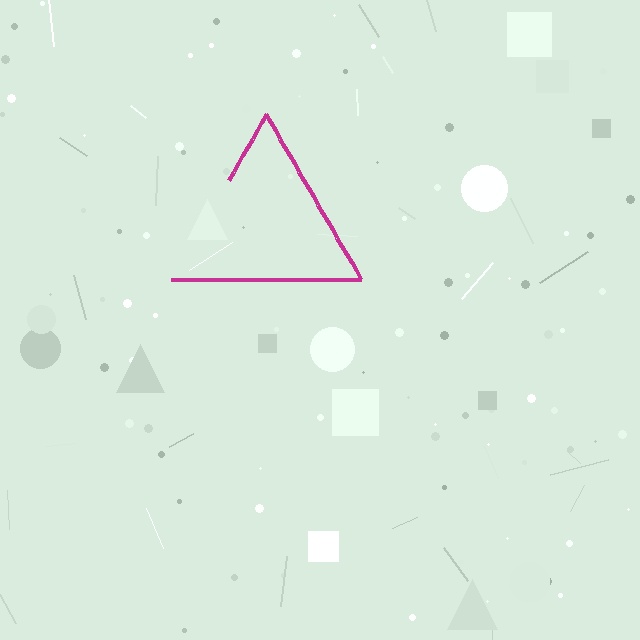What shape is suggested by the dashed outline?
The dashed outline suggests a triangle.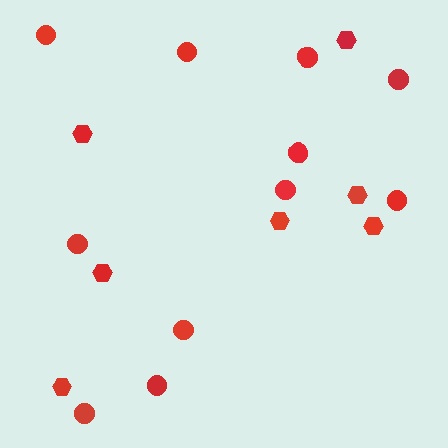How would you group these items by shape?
There are 2 groups: one group of circles (11) and one group of hexagons (7).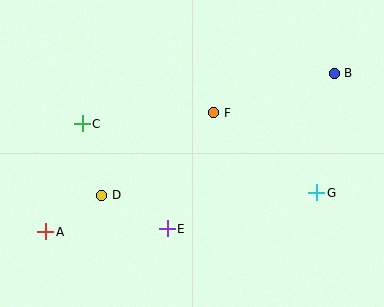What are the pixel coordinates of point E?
Point E is at (167, 229).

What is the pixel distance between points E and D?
The distance between E and D is 74 pixels.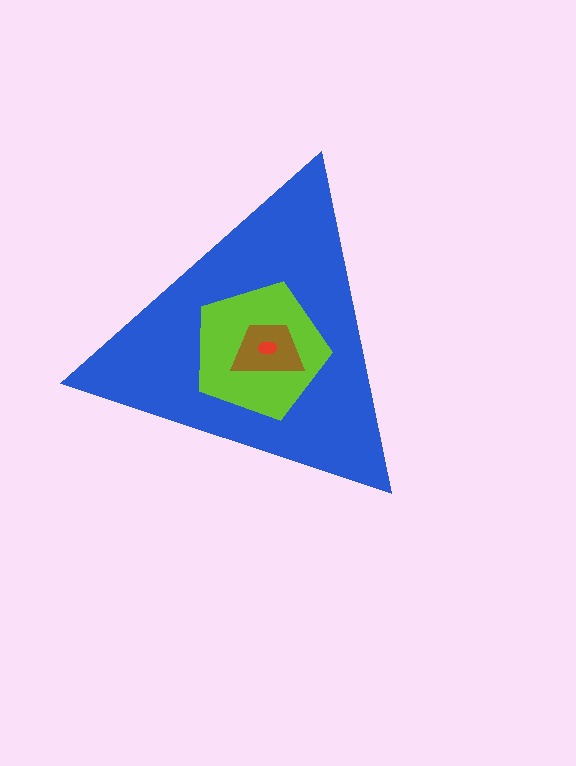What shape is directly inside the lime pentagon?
The brown trapezoid.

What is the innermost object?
The red ellipse.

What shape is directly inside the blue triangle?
The lime pentagon.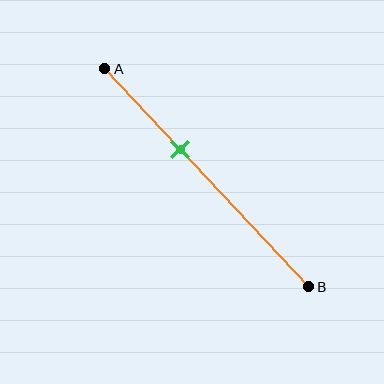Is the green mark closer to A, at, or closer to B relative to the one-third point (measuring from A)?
The green mark is closer to point B than the one-third point of segment AB.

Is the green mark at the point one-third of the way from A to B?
No, the mark is at about 35% from A, not at the 33% one-third point.